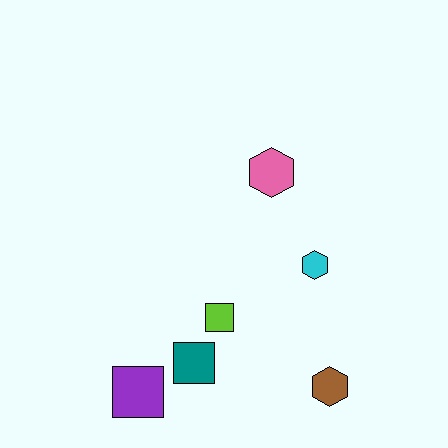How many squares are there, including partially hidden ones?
There are 3 squares.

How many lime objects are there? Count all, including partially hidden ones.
There is 1 lime object.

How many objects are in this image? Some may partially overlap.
There are 6 objects.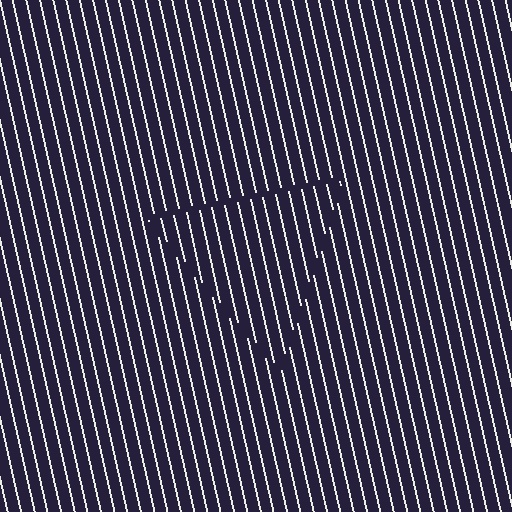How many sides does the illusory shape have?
3 sides — the line-ends trace a triangle.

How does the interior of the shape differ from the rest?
The interior of the shape contains the same grating, shifted by half a period — the contour is defined by the phase discontinuity where line-ends from the inner and outer gratings abut.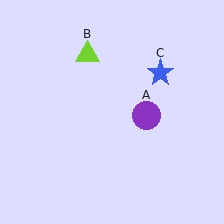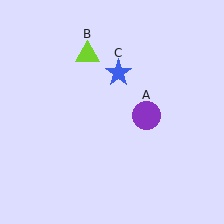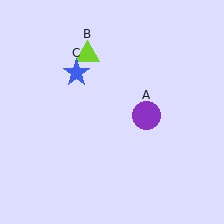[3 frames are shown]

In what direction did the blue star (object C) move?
The blue star (object C) moved left.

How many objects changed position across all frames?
1 object changed position: blue star (object C).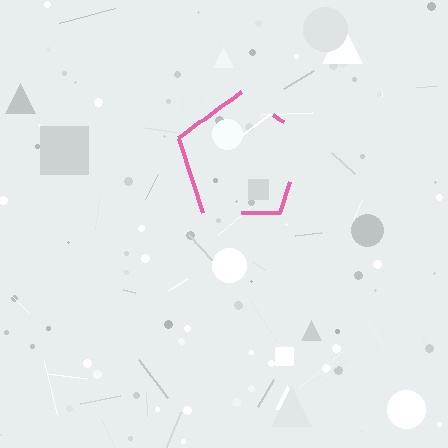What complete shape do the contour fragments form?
The contour fragments form a pentagon.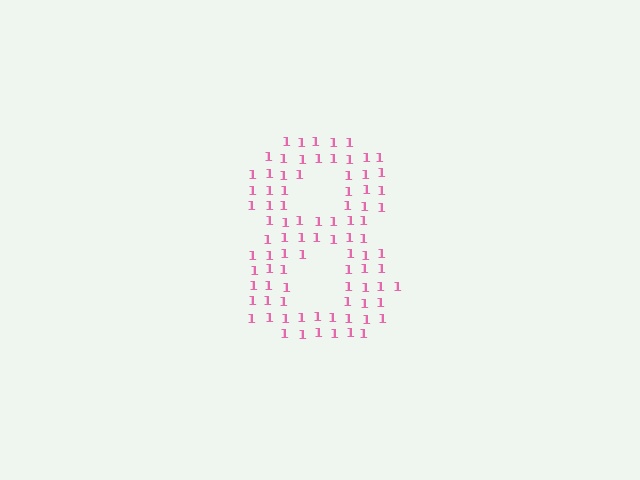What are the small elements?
The small elements are digit 1's.